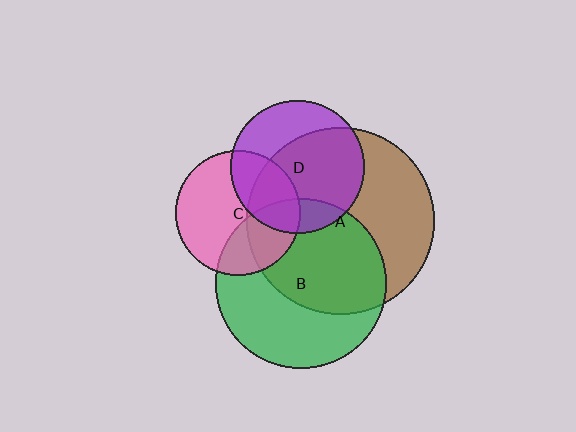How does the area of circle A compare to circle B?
Approximately 1.2 times.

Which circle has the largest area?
Circle A (brown).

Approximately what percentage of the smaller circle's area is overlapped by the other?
Approximately 15%.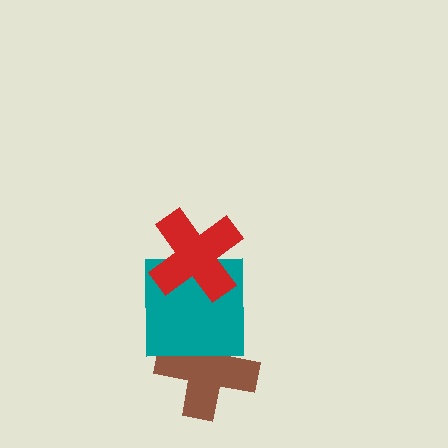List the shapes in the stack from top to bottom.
From top to bottom: the red cross, the teal square, the brown cross.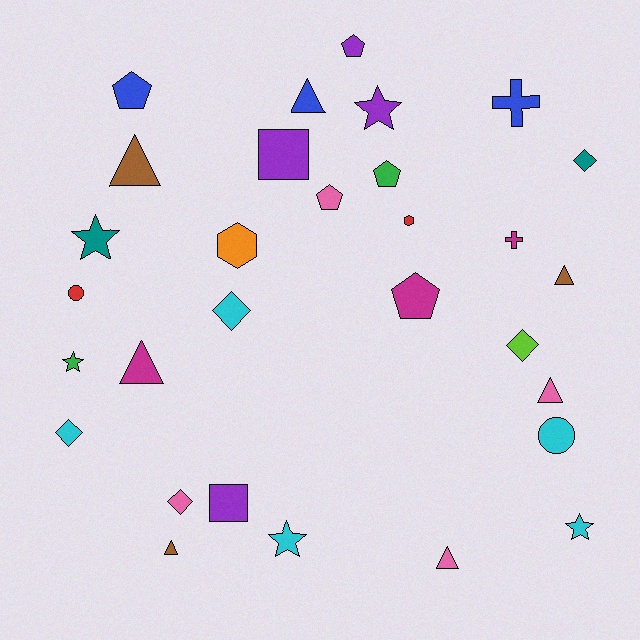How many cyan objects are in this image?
There are 5 cyan objects.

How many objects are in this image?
There are 30 objects.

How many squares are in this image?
There are 2 squares.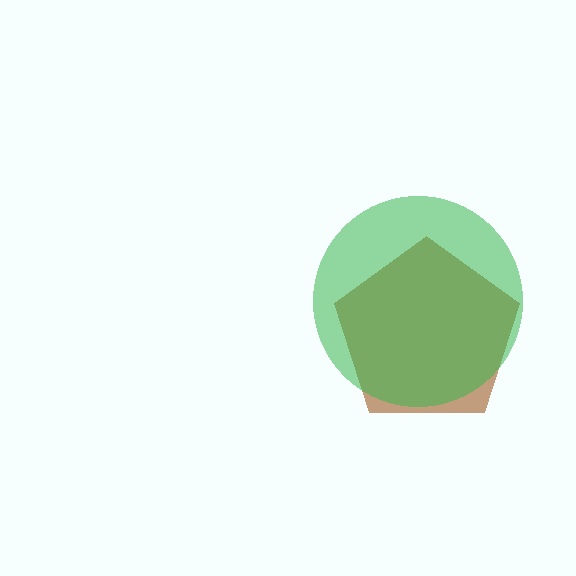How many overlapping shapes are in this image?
There are 2 overlapping shapes in the image.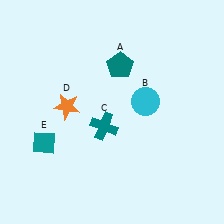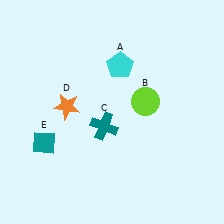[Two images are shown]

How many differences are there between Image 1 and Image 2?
There are 2 differences between the two images.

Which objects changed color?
A changed from teal to cyan. B changed from cyan to lime.